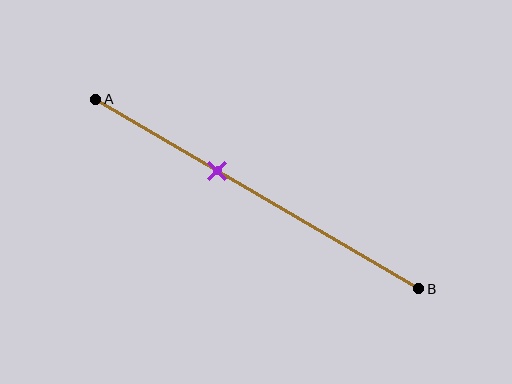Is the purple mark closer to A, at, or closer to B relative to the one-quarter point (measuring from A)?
The purple mark is closer to point B than the one-quarter point of segment AB.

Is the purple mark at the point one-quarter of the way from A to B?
No, the mark is at about 40% from A, not at the 25% one-quarter point.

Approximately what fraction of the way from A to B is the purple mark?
The purple mark is approximately 40% of the way from A to B.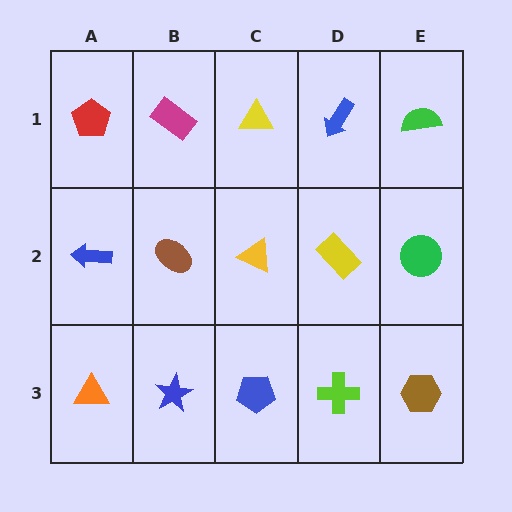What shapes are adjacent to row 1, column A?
A blue arrow (row 2, column A), a magenta rectangle (row 1, column B).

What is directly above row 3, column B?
A brown ellipse.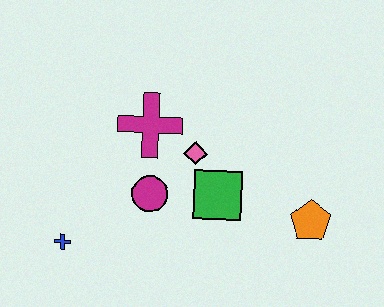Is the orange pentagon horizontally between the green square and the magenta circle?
No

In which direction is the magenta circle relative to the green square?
The magenta circle is to the left of the green square.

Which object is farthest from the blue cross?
The orange pentagon is farthest from the blue cross.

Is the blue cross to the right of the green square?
No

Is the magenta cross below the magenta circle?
No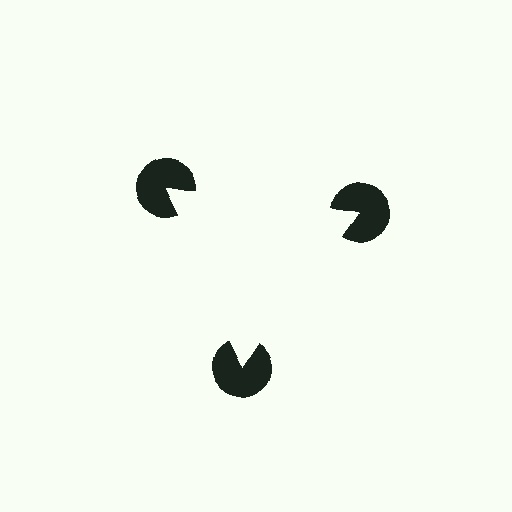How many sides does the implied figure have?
3 sides.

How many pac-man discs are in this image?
There are 3 — one at each vertex of the illusory triangle.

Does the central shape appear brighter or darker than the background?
It typically appears slightly brighter than the background, even though no actual brightness change is drawn.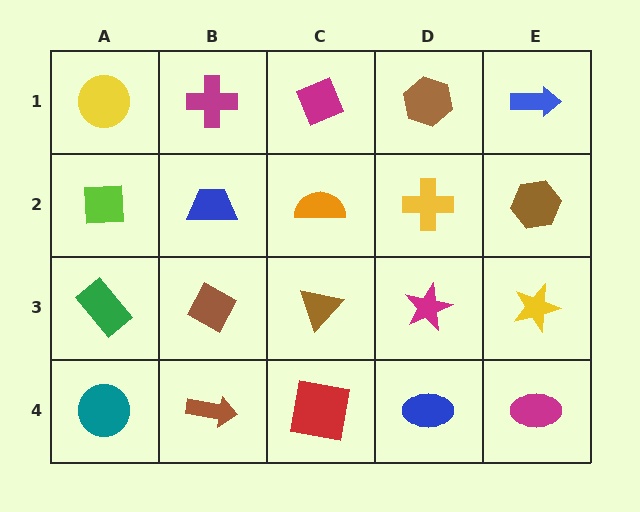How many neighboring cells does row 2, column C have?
4.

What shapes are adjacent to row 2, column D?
A brown hexagon (row 1, column D), a magenta star (row 3, column D), an orange semicircle (row 2, column C), a brown hexagon (row 2, column E).